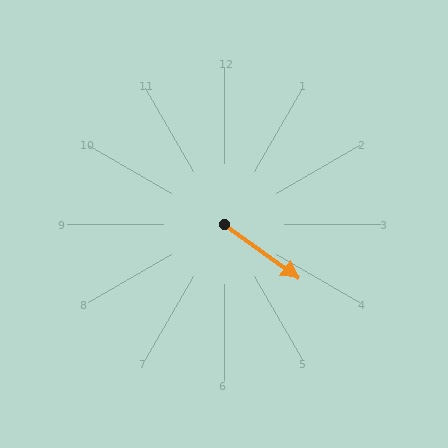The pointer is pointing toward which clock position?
Roughly 4 o'clock.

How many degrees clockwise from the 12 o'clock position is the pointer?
Approximately 126 degrees.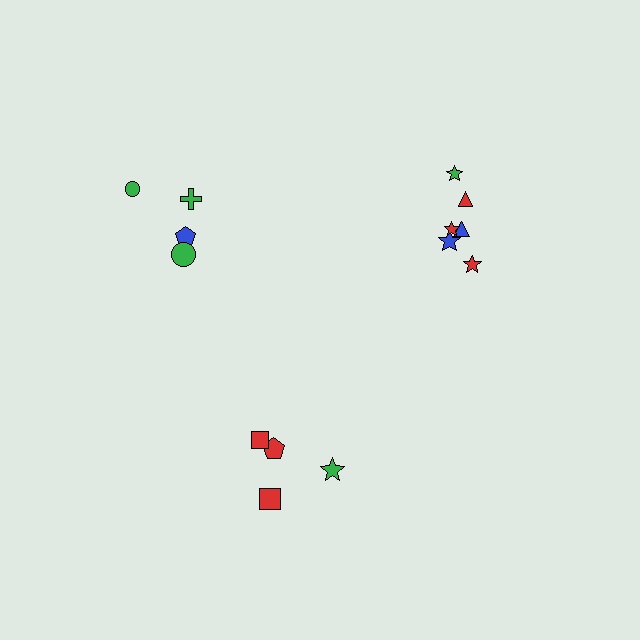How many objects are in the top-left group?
There are 4 objects.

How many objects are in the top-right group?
There are 6 objects.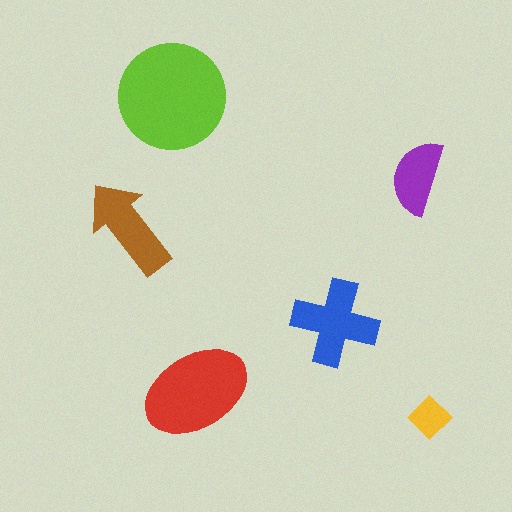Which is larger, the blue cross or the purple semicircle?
The blue cross.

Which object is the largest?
The lime circle.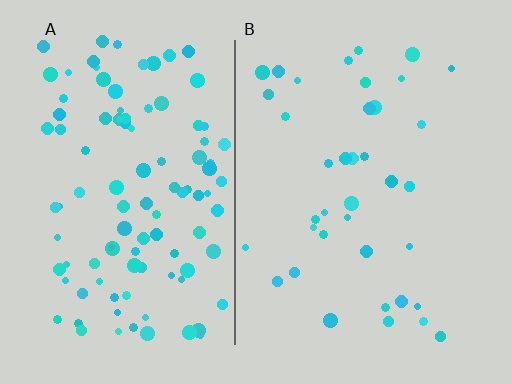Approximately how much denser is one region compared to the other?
Approximately 2.9× — region A over region B.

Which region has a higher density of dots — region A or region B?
A (the left).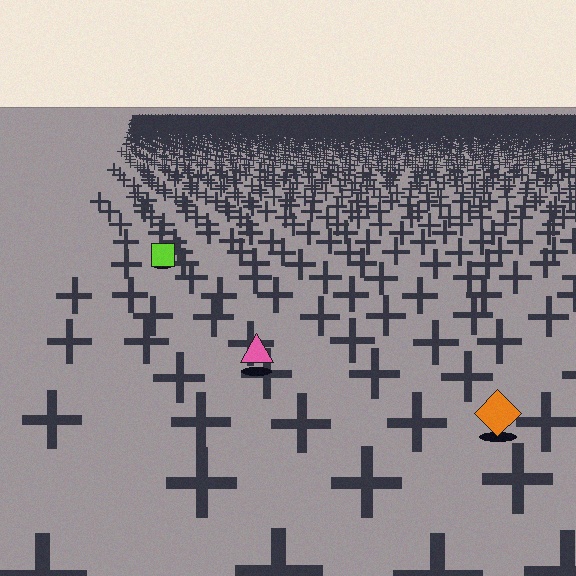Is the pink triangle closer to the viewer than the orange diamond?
No. The orange diamond is closer — you can tell from the texture gradient: the ground texture is coarser near it.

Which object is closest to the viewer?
The orange diamond is closest. The texture marks near it are larger and more spread out.